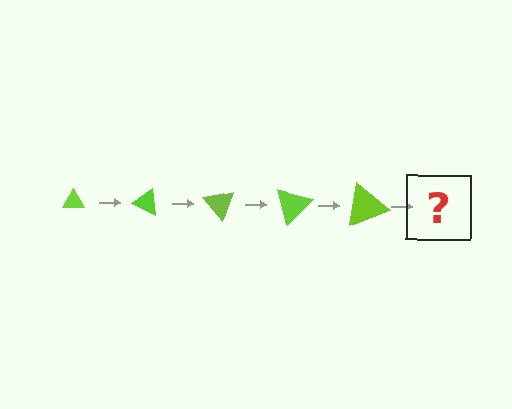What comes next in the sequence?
The next element should be a triangle, larger than the previous one and rotated 125 degrees from the start.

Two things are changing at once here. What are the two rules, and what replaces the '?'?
The two rules are that the triangle grows larger each step and it rotates 25 degrees each step. The '?' should be a triangle, larger than the previous one and rotated 125 degrees from the start.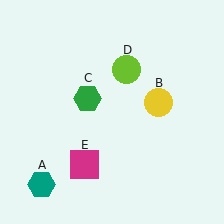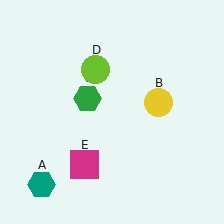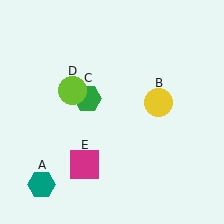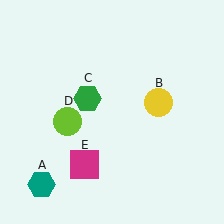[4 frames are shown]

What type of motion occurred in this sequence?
The lime circle (object D) rotated counterclockwise around the center of the scene.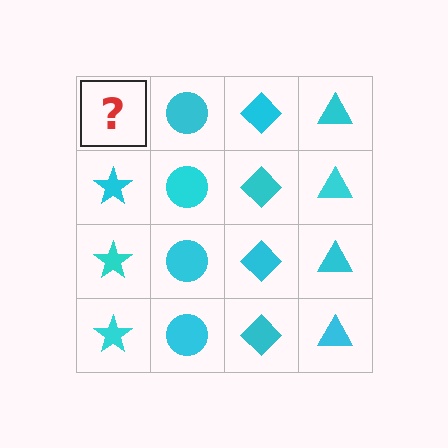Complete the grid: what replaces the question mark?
The question mark should be replaced with a cyan star.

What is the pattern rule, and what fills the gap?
The rule is that each column has a consistent shape. The gap should be filled with a cyan star.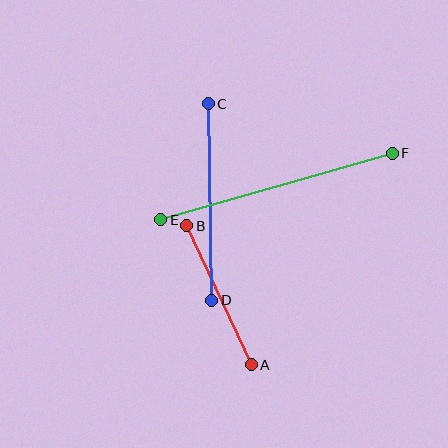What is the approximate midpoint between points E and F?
The midpoint is at approximately (276, 187) pixels.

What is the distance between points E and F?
The distance is approximately 241 pixels.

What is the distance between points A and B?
The distance is approximately 154 pixels.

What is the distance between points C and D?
The distance is approximately 197 pixels.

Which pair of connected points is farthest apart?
Points E and F are farthest apart.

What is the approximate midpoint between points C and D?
The midpoint is at approximately (210, 202) pixels.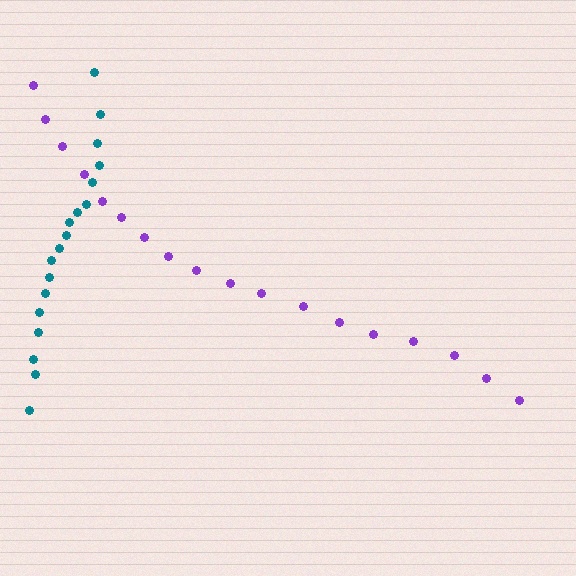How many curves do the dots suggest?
There are 2 distinct paths.